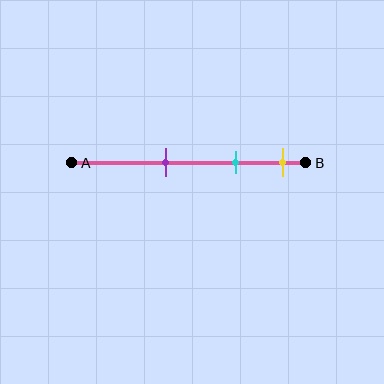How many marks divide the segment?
There are 3 marks dividing the segment.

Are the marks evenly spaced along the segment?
Yes, the marks are approximately evenly spaced.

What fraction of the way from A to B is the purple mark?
The purple mark is approximately 40% (0.4) of the way from A to B.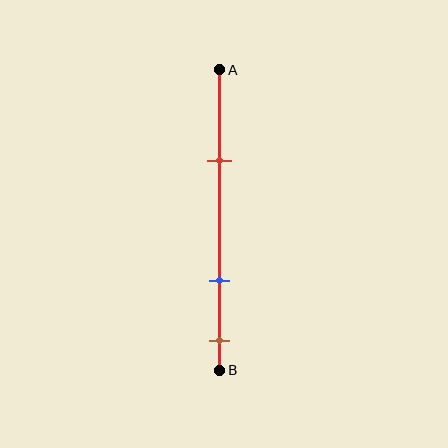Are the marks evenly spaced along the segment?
No, the marks are not evenly spaced.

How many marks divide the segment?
There are 3 marks dividing the segment.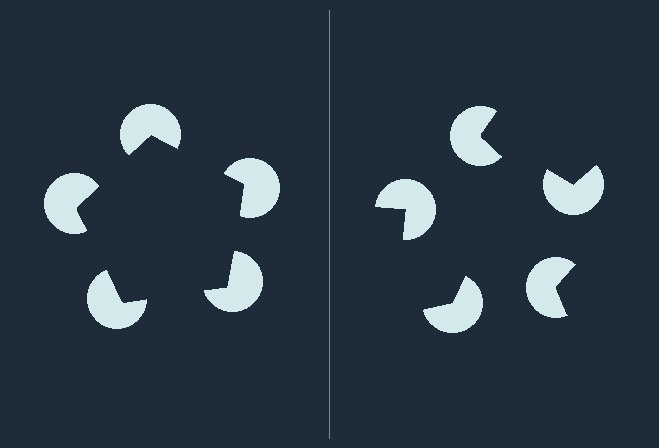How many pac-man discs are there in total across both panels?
10 — 5 on each side.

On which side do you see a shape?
An illusory pentagon appears on the left side. On the right side the wedge cuts are rotated, so no coherent shape forms.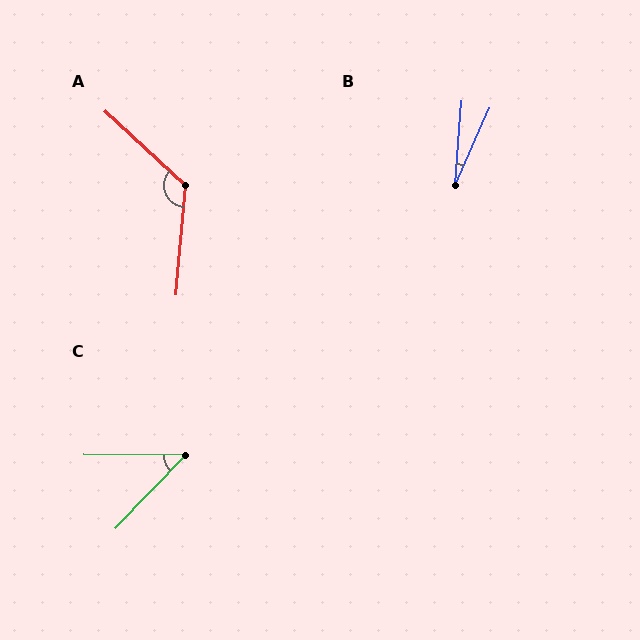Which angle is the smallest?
B, at approximately 19 degrees.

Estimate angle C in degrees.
Approximately 46 degrees.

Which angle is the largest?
A, at approximately 128 degrees.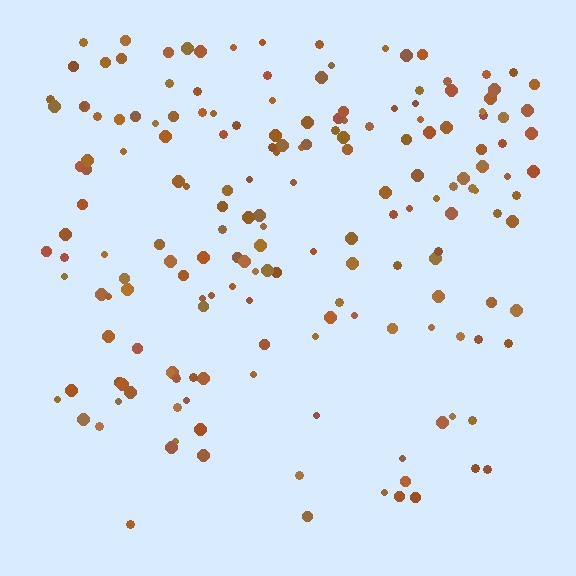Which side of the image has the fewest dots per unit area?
The bottom.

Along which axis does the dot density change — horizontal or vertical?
Vertical.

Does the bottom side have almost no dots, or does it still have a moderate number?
Still a moderate number, just noticeably fewer than the top.